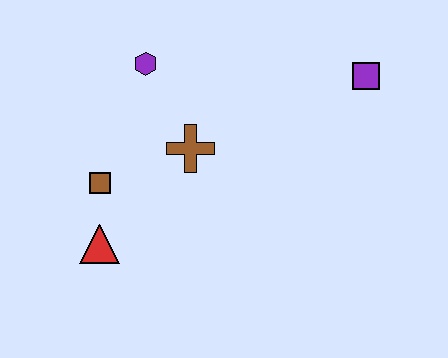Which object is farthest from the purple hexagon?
The purple square is farthest from the purple hexagon.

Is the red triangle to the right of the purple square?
No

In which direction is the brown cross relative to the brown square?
The brown cross is to the right of the brown square.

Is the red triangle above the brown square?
No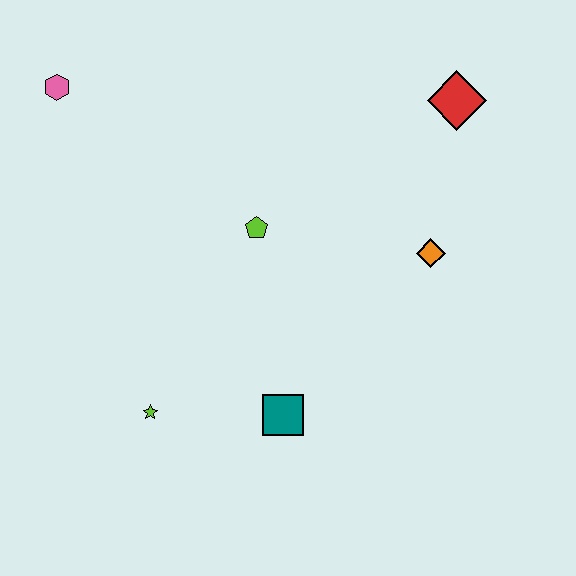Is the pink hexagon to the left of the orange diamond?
Yes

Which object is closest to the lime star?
The teal square is closest to the lime star.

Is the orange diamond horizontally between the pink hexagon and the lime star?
No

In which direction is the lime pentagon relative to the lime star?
The lime pentagon is above the lime star.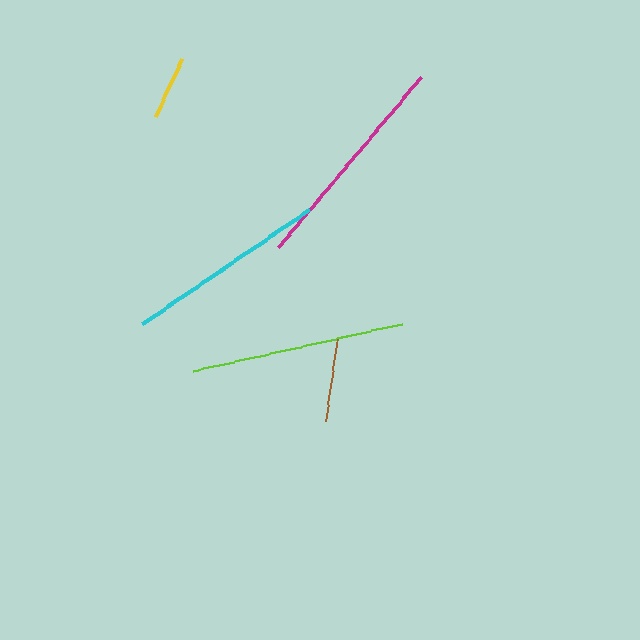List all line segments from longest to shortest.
From longest to shortest: magenta, lime, cyan, brown, yellow.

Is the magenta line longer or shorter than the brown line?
The magenta line is longer than the brown line.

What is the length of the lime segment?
The lime segment is approximately 215 pixels long.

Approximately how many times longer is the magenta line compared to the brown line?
The magenta line is approximately 2.7 times the length of the brown line.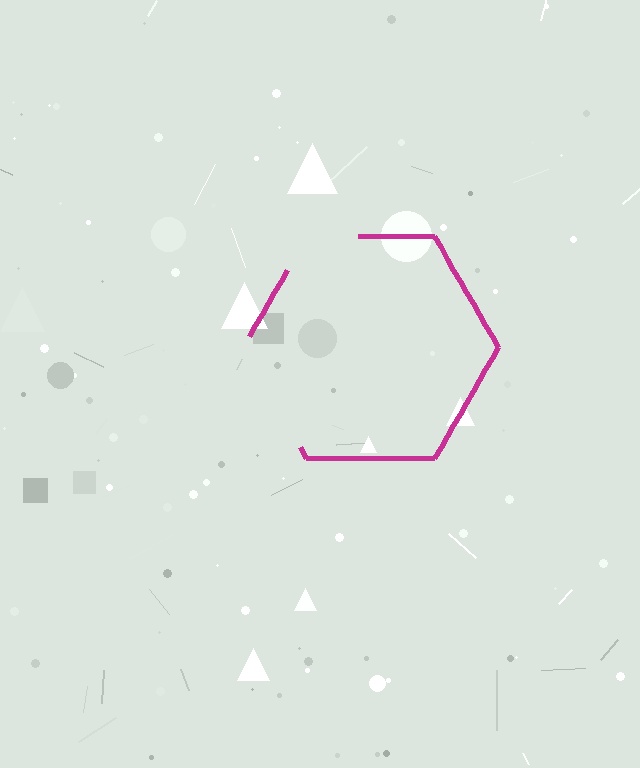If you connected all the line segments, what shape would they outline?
They would outline a hexagon.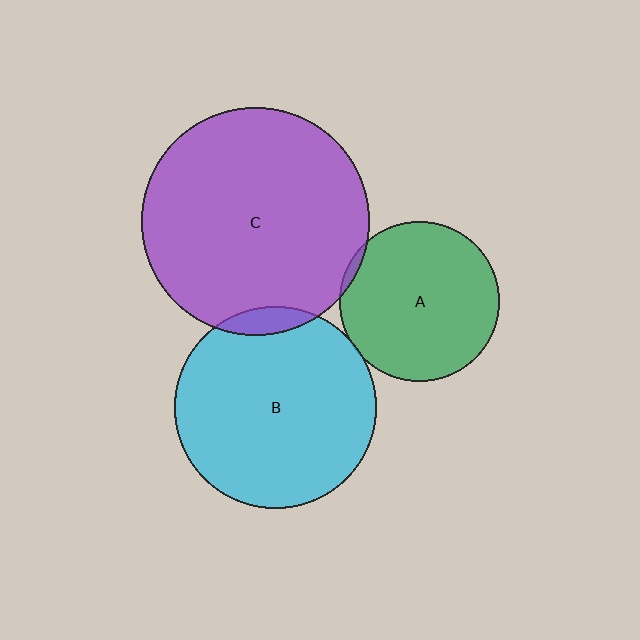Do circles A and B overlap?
Yes.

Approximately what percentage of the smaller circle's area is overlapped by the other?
Approximately 5%.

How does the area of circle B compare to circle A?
Approximately 1.6 times.